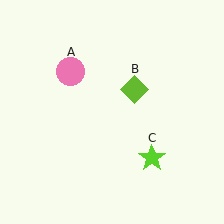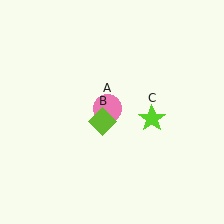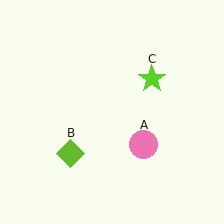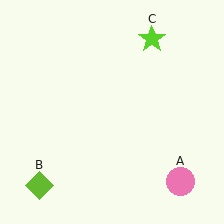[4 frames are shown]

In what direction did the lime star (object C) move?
The lime star (object C) moved up.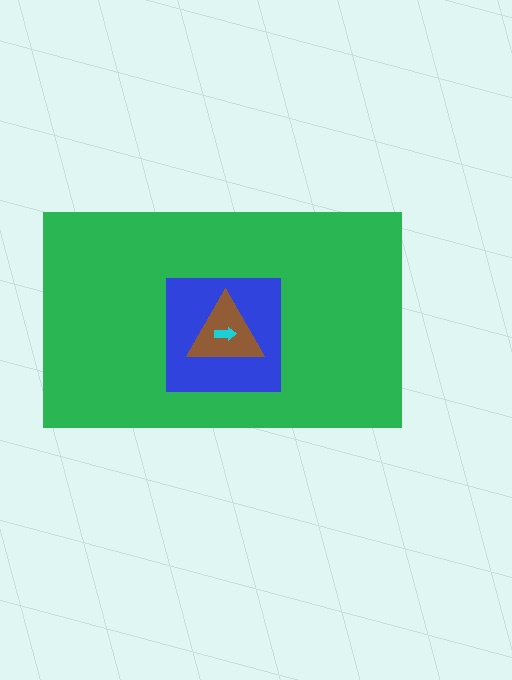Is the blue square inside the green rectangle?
Yes.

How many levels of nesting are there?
4.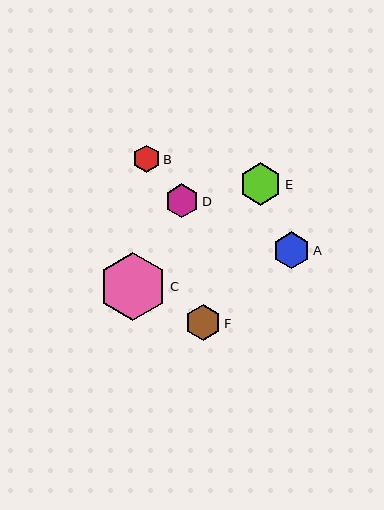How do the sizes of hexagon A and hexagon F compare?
Hexagon A and hexagon F are approximately the same size.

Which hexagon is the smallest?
Hexagon B is the smallest with a size of approximately 28 pixels.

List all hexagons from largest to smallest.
From largest to smallest: C, E, A, F, D, B.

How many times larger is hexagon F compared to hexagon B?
Hexagon F is approximately 1.3 times the size of hexagon B.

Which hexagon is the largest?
Hexagon C is the largest with a size of approximately 68 pixels.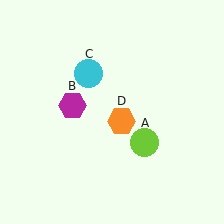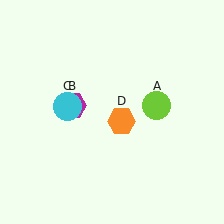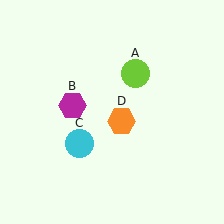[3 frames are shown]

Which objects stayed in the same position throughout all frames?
Magenta hexagon (object B) and orange hexagon (object D) remained stationary.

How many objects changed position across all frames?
2 objects changed position: lime circle (object A), cyan circle (object C).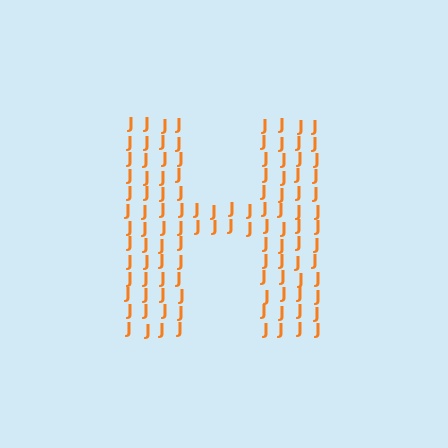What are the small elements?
The small elements are letter J's.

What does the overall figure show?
The overall figure shows the letter H.